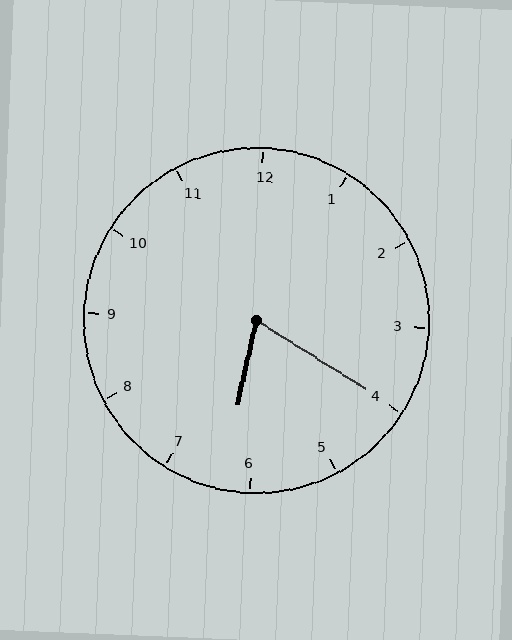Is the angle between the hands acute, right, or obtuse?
It is acute.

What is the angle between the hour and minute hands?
Approximately 70 degrees.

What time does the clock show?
6:20.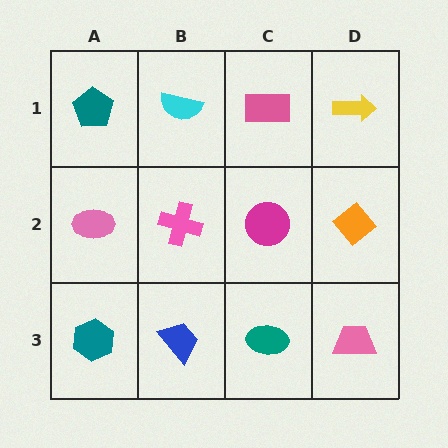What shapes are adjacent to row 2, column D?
A yellow arrow (row 1, column D), a pink trapezoid (row 3, column D), a magenta circle (row 2, column C).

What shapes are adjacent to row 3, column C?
A magenta circle (row 2, column C), a blue trapezoid (row 3, column B), a pink trapezoid (row 3, column D).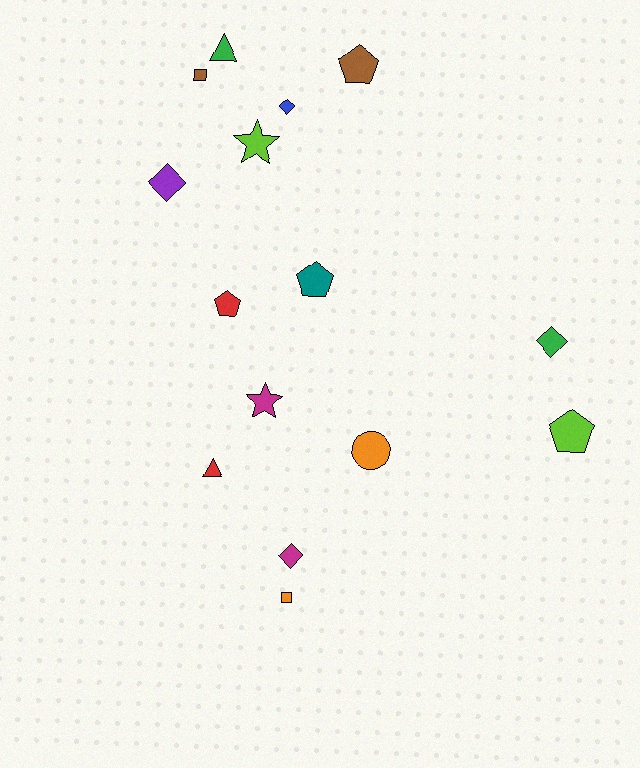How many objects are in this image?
There are 15 objects.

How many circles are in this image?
There is 1 circle.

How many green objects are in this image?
There are 2 green objects.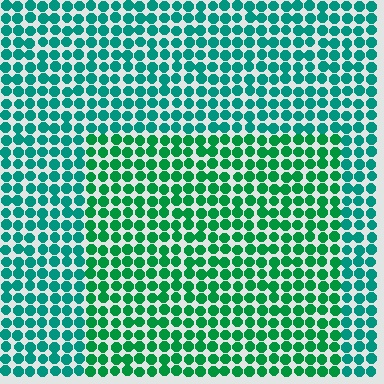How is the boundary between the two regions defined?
The boundary is defined purely by a slight shift in hue (about 28 degrees). Spacing, size, and orientation are identical on both sides.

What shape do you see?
I see a rectangle.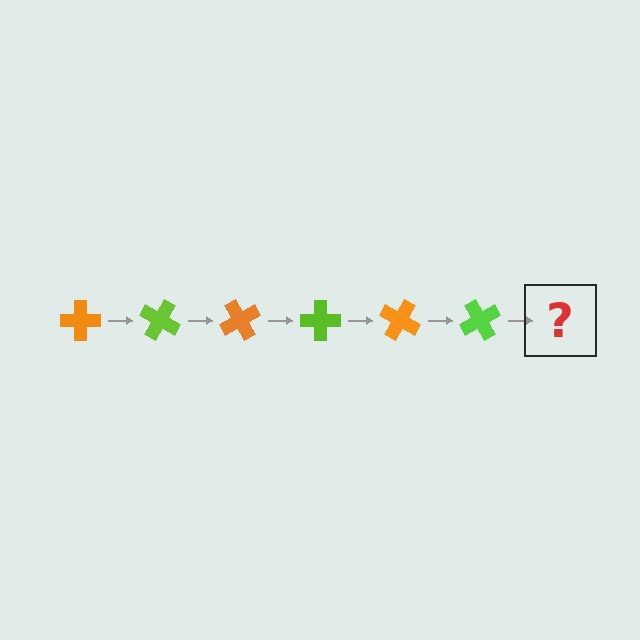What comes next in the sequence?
The next element should be an orange cross, rotated 180 degrees from the start.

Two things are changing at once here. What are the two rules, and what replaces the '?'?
The two rules are that it rotates 30 degrees each step and the color cycles through orange and lime. The '?' should be an orange cross, rotated 180 degrees from the start.